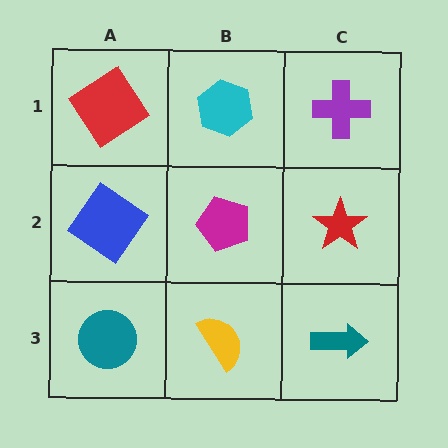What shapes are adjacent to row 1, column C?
A red star (row 2, column C), a cyan hexagon (row 1, column B).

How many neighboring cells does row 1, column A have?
2.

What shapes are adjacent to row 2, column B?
A cyan hexagon (row 1, column B), a yellow semicircle (row 3, column B), a blue diamond (row 2, column A), a red star (row 2, column C).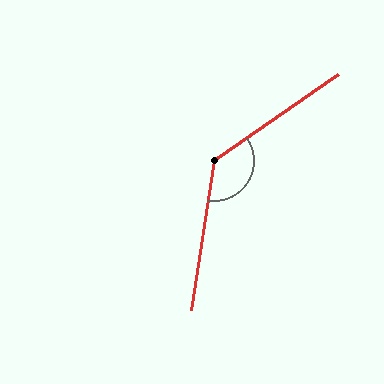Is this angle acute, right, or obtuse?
It is obtuse.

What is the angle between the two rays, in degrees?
Approximately 133 degrees.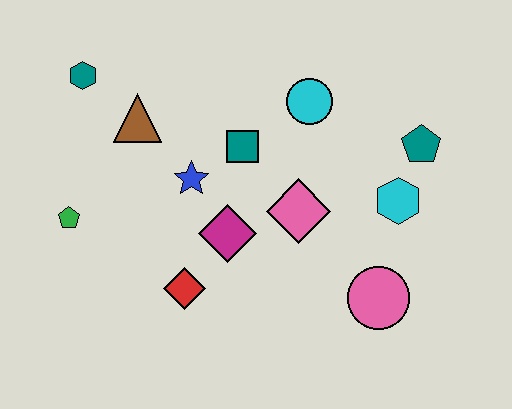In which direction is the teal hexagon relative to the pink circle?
The teal hexagon is to the left of the pink circle.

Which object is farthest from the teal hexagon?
The pink circle is farthest from the teal hexagon.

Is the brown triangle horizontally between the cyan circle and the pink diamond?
No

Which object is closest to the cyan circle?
The teal square is closest to the cyan circle.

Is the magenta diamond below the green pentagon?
Yes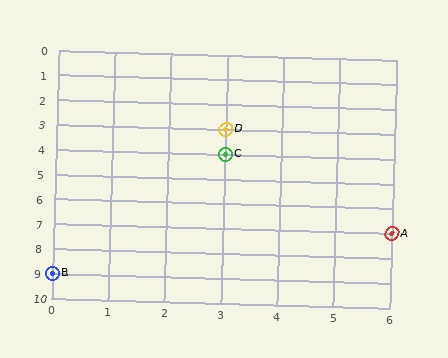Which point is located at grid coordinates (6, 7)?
Point A is at (6, 7).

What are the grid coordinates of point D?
Point D is at grid coordinates (3, 3).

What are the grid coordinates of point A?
Point A is at grid coordinates (6, 7).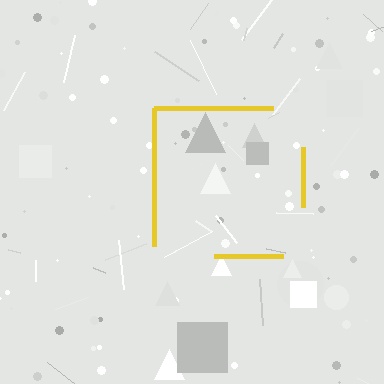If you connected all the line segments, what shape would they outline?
They would outline a square.